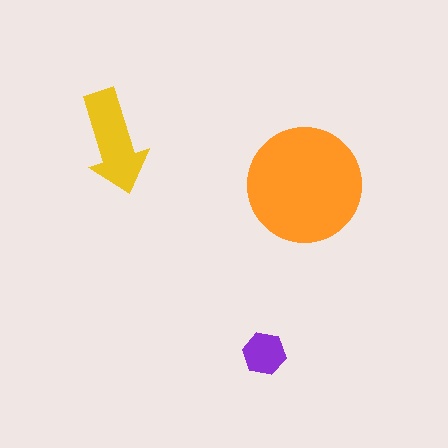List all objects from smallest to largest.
The purple hexagon, the yellow arrow, the orange circle.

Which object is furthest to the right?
The orange circle is rightmost.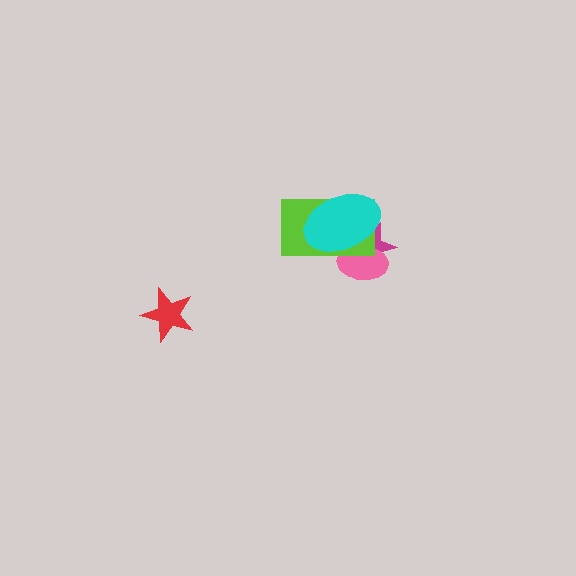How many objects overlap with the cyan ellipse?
3 objects overlap with the cyan ellipse.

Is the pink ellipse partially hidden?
Yes, it is partially covered by another shape.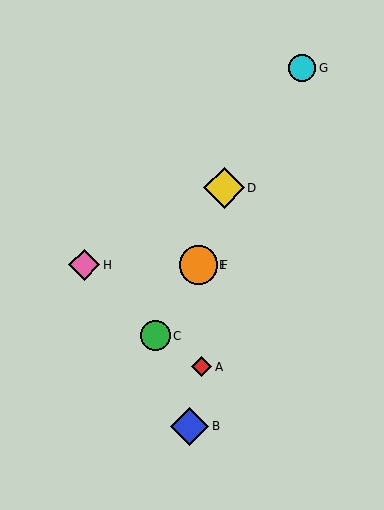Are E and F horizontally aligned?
Yes, both are at y≈265.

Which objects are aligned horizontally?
Objects E, F, H are aligned horizontally.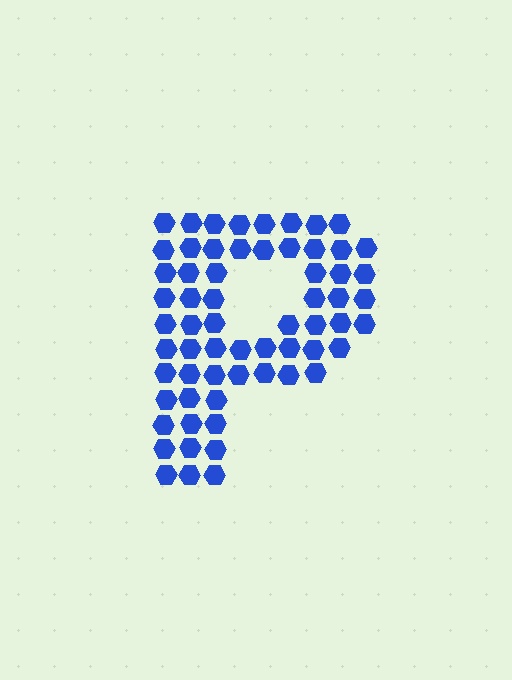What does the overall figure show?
The overall figure shows the letter P.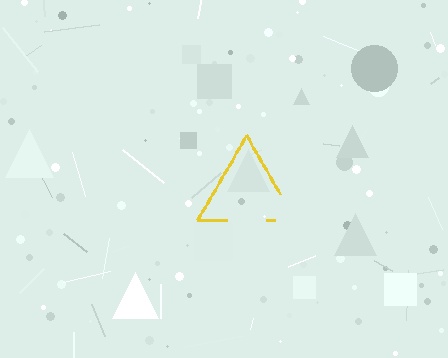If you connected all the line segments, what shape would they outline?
They would outline a triangle.